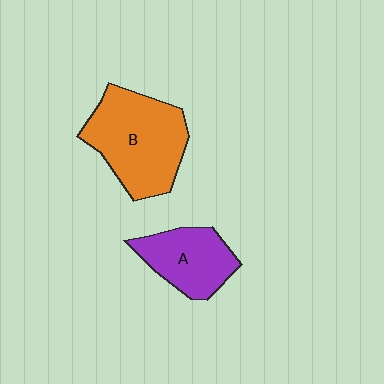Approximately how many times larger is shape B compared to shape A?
Approximately 1.6 times.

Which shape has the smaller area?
Shape A (purple).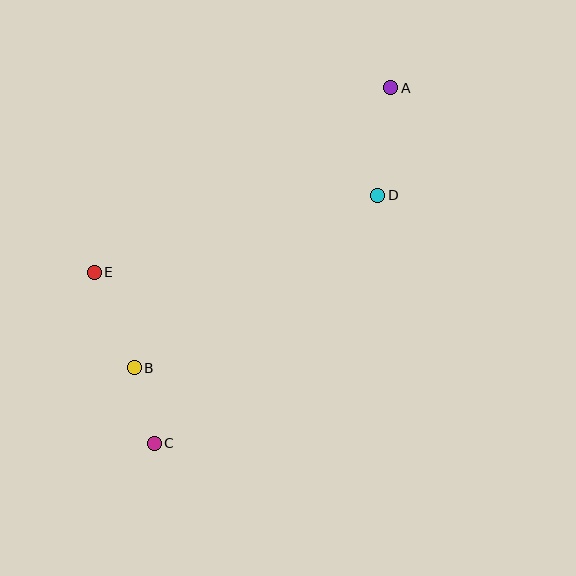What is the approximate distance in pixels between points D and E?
The distance between D and E is approximately 294 pixels.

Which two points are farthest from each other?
Points A and C are farthest from each other.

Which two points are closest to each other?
Points B and C are closest to each other.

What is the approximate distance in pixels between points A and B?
The distance between A and B is approximately 380 pixels.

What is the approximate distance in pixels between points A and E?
The distance between A and E is approximately 349 pixels.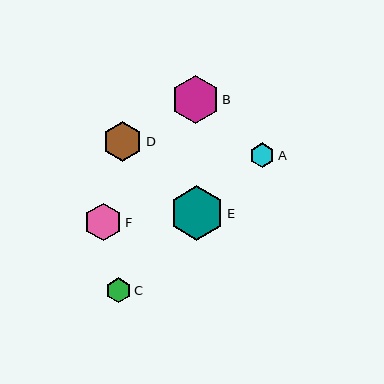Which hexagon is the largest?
Hexagon E is the largest with a size of approximately 55 pixels.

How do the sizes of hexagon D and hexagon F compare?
Hexagon D and hexagon F are approximately the same size.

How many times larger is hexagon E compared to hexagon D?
Hexagon E is approximately 1.4 times the size of hexagon D.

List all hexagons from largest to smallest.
From largest to smallest: E, B, D, F, A, C.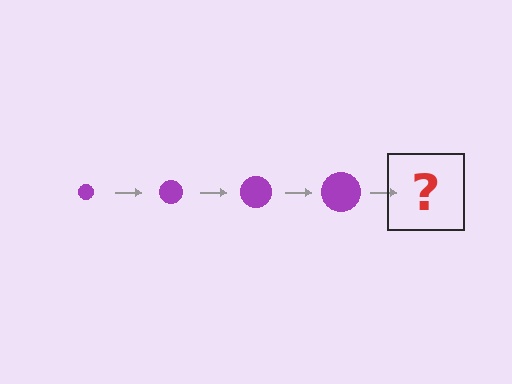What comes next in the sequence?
The next element should be a purple circle, larger than the previous one.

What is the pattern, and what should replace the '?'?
The pattern is that the circle gets progressively larger each step. The '?' should be a purple circle, larger than the previous one.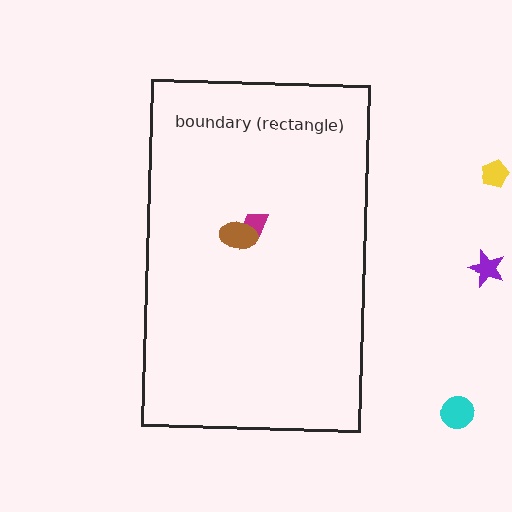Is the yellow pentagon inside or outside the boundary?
Outside.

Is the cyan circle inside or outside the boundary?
Outside.